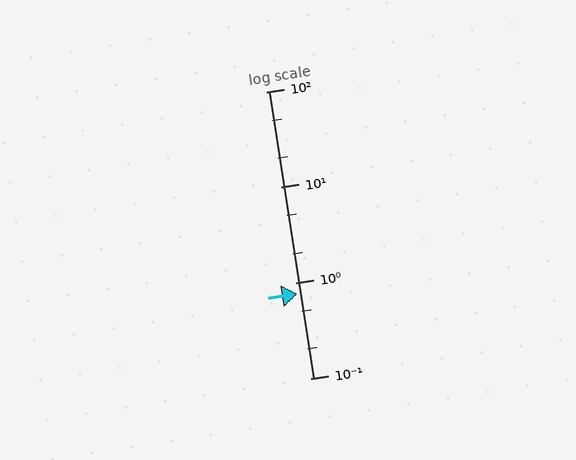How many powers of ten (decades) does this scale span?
The scale spans 3 decades, from 0.1 to 100.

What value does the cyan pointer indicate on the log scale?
The pointer indicates approximately 0.76.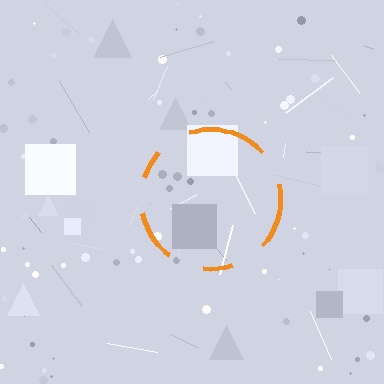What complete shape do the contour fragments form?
The contour fragments form a circle.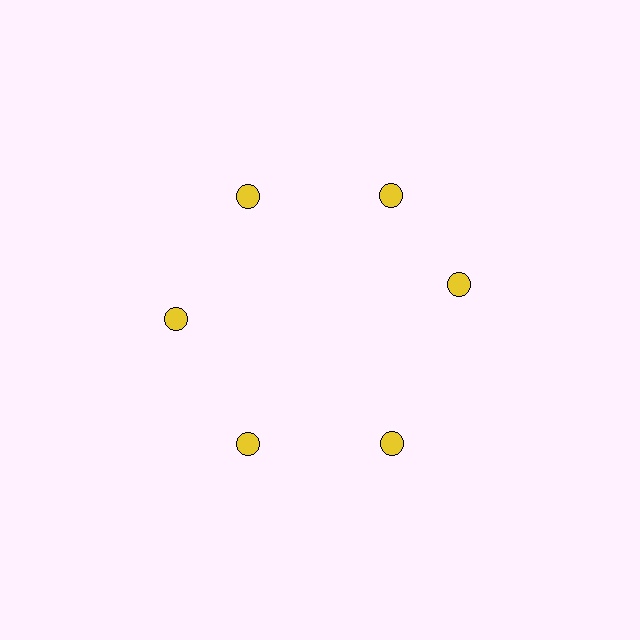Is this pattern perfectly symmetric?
No. The 6 yellow circles are arranged in a ring, but one element near the 3 o'clock position is rotated out of alignment along the ring, breaking the 6-fold rotational symmetry.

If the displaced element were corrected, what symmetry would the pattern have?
It would have 6-fold rotational symmetry — the pattern would map onto itself every 60 degrees.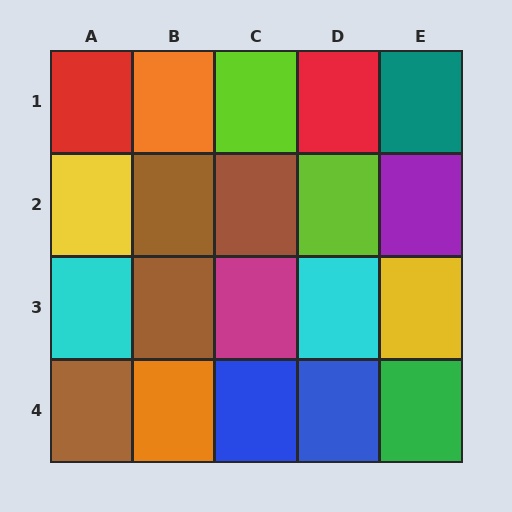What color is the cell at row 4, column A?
Brown.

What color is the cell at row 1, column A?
Red.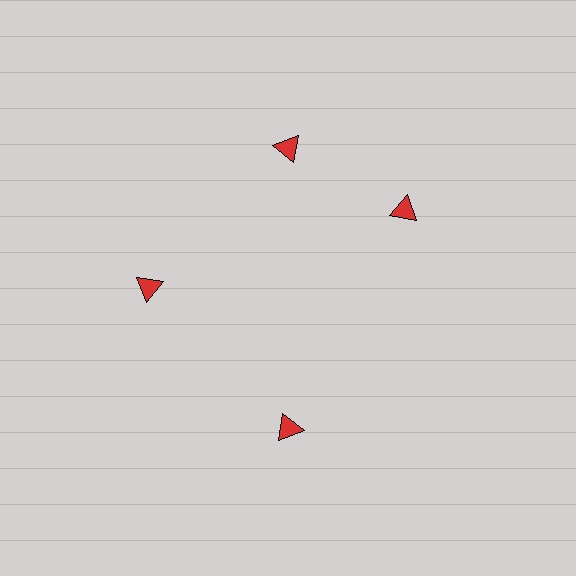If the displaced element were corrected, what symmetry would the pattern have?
It would have 4-fold rotational symmetry — the pattern would map onto itself every 90 degrees.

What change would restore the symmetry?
The symmetry would be restored by rotating it back into even spacing with its neighbors so that all 4 triangles sit at equal angles and equal distance from the center.